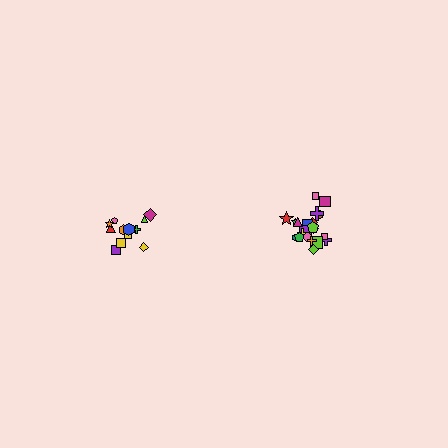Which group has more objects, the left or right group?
The right group.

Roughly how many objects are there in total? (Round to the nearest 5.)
Roughly 35 objects in total.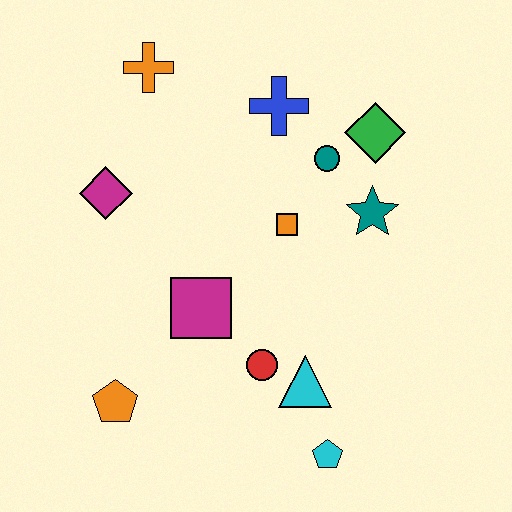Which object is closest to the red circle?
The cyan triangle is closest to the red circle.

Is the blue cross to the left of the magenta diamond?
No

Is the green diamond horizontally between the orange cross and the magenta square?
No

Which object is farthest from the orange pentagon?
The green diamond is farthest from the orange pentagon.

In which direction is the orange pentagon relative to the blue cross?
The orange pentagon is below the blue cross.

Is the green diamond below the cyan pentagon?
No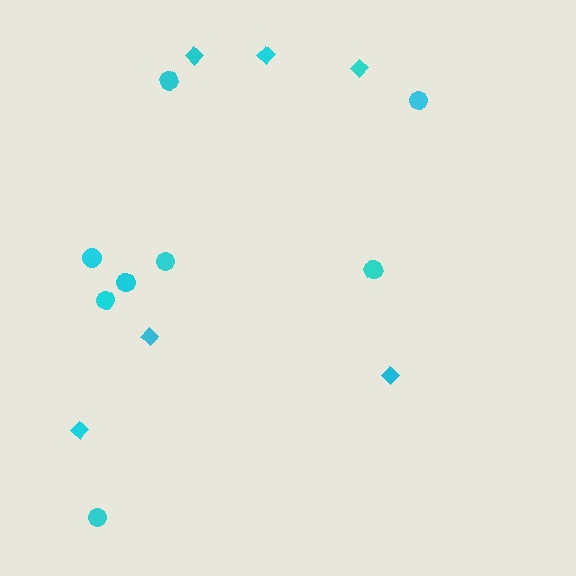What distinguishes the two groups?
There are 2 groups: one group of circles (8) and one group of diamonds (6).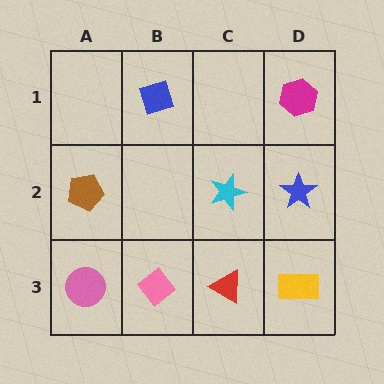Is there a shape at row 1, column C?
No, that cell is empty.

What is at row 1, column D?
A magenta hexagon.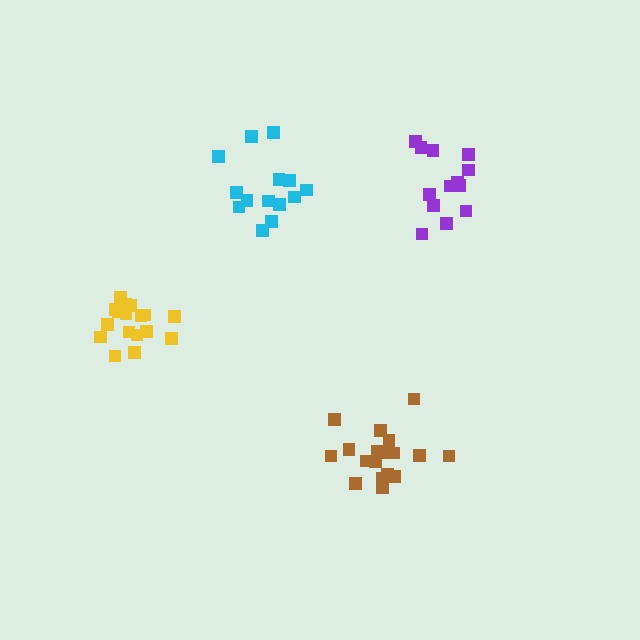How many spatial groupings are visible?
There are 4 spatial groupings.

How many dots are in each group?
Group 1: 17 dots, Group 2: 18 dots, Group 3: 14 dots, Group 4: 13 dots (62 total).